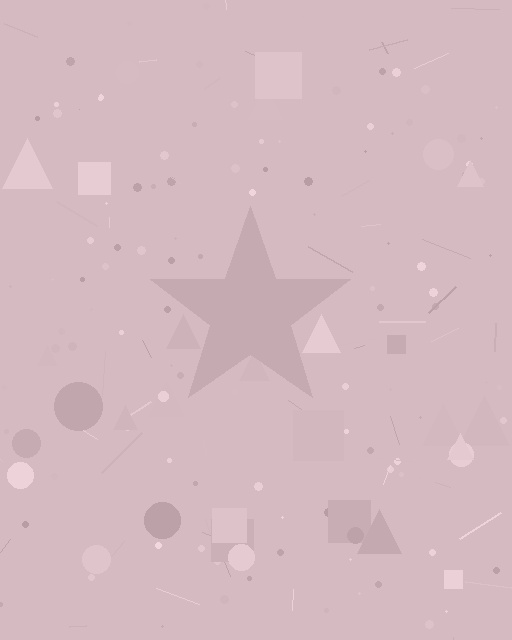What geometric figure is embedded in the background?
A star is embedded in the background.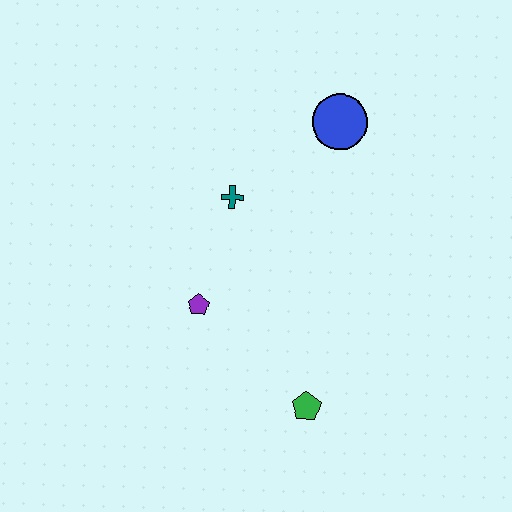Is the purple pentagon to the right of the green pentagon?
No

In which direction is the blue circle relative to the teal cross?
The blue circle is to the right of the teal cross.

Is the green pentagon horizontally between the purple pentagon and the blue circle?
Yes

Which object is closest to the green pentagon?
The purple pentagon is closest to the green pentagon.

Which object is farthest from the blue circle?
The green pentagon is farthest from the blue circle.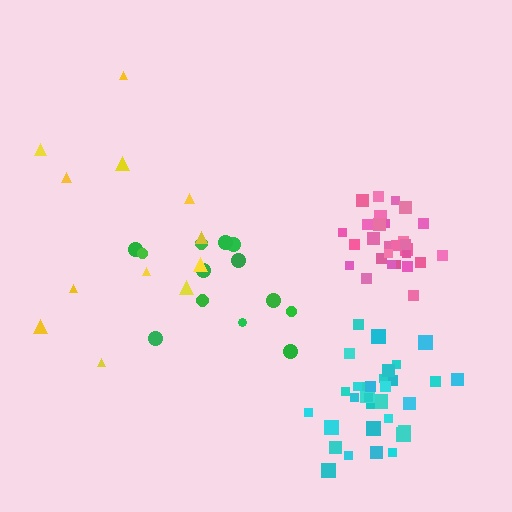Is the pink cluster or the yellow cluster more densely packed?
Pink.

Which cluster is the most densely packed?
Pink.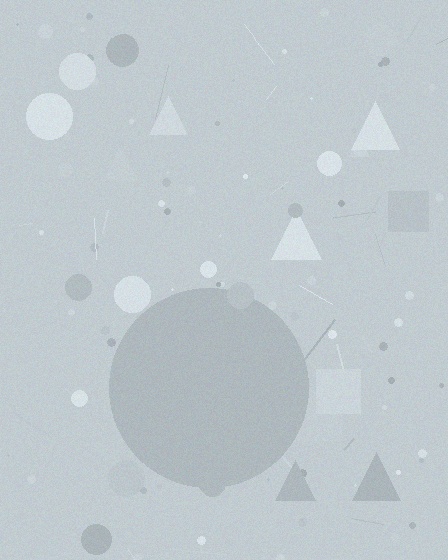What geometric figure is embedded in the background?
A circle is embedded in the background.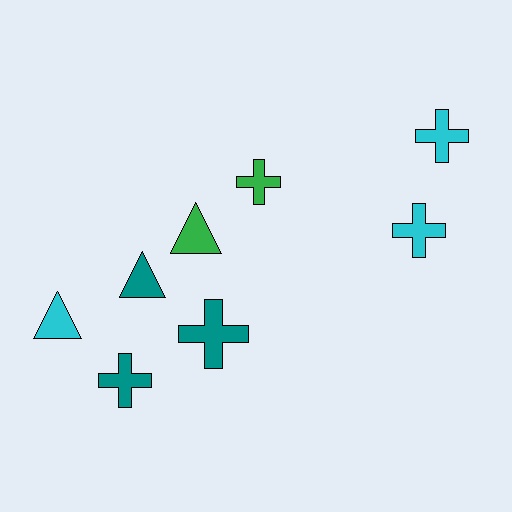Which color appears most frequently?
Cyan, with 3 objects.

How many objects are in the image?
There are 8 objects.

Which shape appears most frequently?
Cross, with 5 objects.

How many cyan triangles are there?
There is 1 cyan triangle.